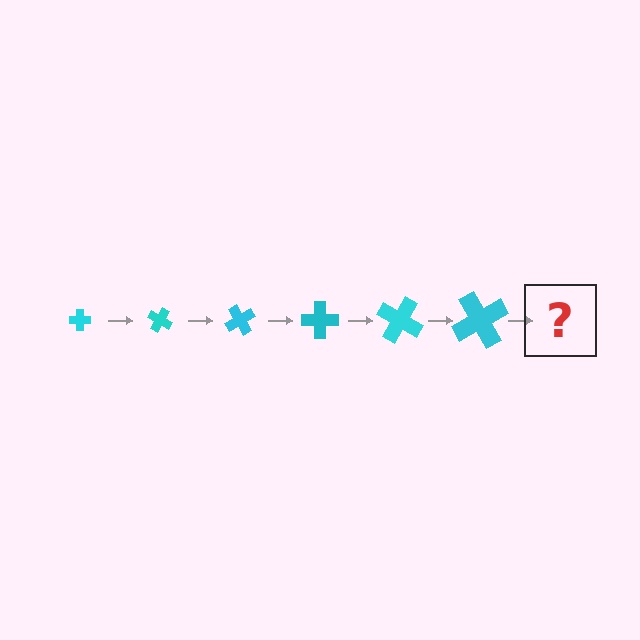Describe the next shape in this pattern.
It should be a cross, larger than the previous one and rotated 180 degrees from the start.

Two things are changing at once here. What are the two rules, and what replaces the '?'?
The two rules are that the cross grows larger each step and it rotates 30 degrees each step. The '?' should be a cross, larger than the previous one and rotated 180 degrees from the start.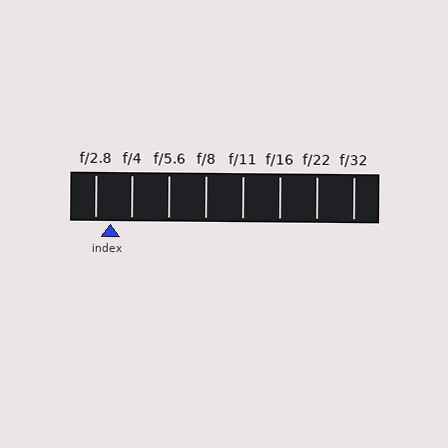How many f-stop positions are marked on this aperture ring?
There are 8 f-stop positions marked.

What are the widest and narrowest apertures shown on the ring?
The widest aperture shown is f/2.8 and the narrowest is f/32.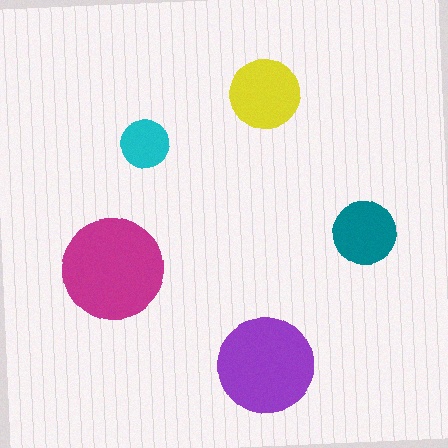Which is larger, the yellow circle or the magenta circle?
The magenta one.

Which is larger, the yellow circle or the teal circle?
The yellow one.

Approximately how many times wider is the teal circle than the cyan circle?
About 1.5 times wider.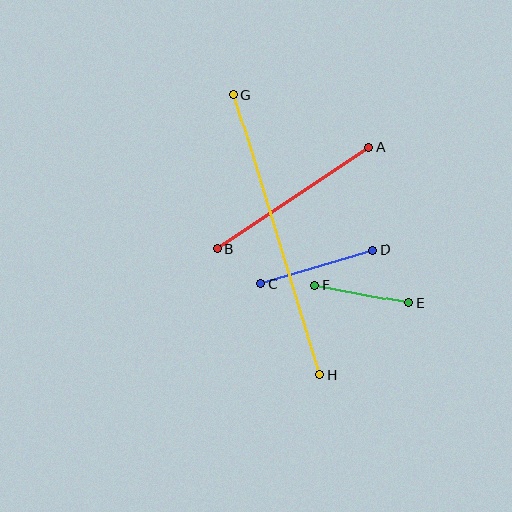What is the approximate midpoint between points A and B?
The midpoint is at approximately (293, 198) pixels.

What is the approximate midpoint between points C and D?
The midpoint is at approximately (317, 267) pixels.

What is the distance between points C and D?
The distance is approximately 117 pixels.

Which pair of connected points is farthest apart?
Points G and H are farthest apart.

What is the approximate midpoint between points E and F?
The midpoint is at approximately (362, 294) pixels.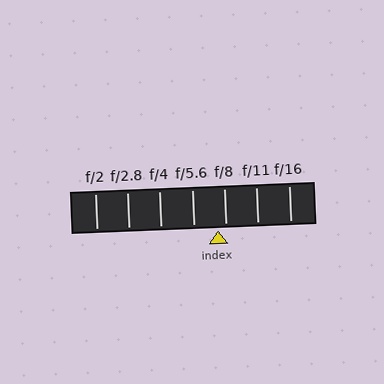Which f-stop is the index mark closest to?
The index mark is closest to f/8.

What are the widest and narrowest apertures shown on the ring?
The widest aperture shown is f/2 and the narrowest is f/16.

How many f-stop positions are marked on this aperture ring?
There are 7 f-stop positions marked.